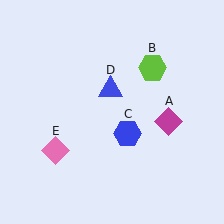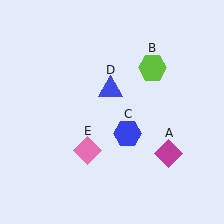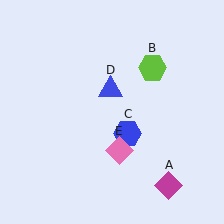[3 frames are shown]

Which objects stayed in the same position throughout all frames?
Lime hexagon (object B) and blue hexagon (object C) and blue triangle (object D) remained stationary.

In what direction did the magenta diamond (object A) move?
The magenta diamond (object A) moved down.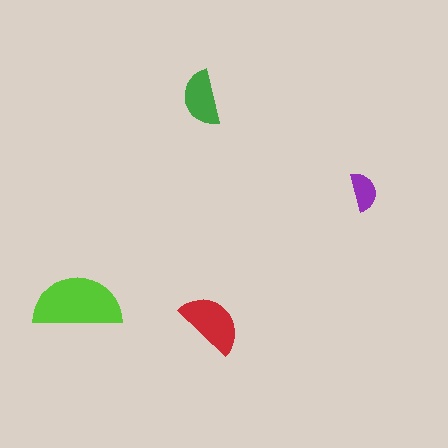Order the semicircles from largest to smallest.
the lime one, the red one, the green one, the purple one.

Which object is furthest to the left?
The lime semicircle is leftmost.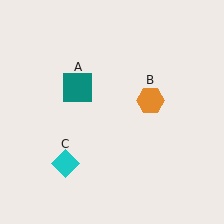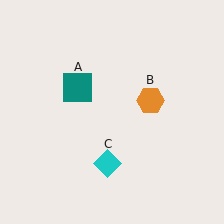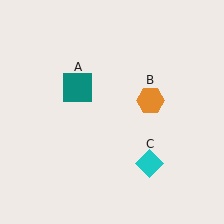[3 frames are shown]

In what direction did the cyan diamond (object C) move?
The cyan diamond (object C) moved right.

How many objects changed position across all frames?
1 object changed position: cyan diamond (object C).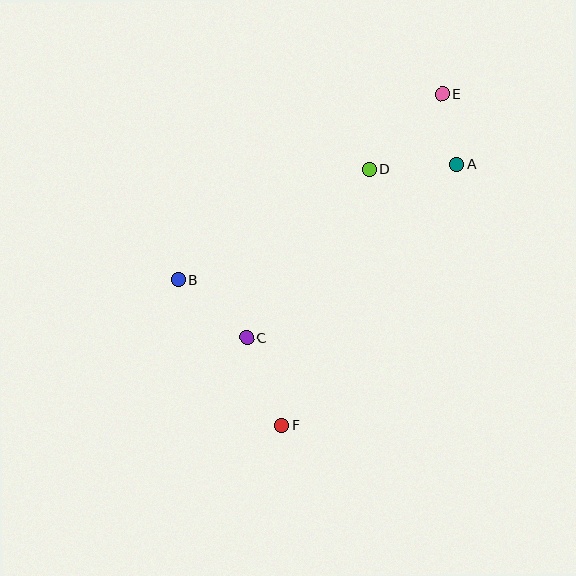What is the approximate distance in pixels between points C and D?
The distance between C and D is approximately 209 pixels.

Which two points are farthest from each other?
Points E and F are farthest from each other.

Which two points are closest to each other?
Points A and E are closest to each other.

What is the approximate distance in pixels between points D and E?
The distance between D and E is approximately 105 pixels.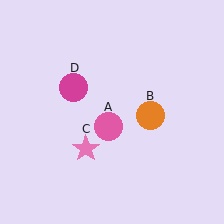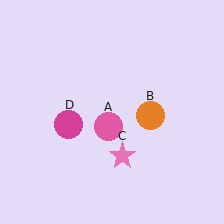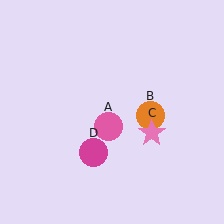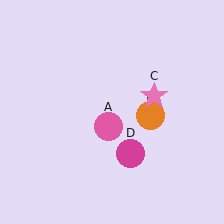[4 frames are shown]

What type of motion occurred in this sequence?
The pink star (object C), magenta circle (object D) rotated counterclockwise around the center of the scene.